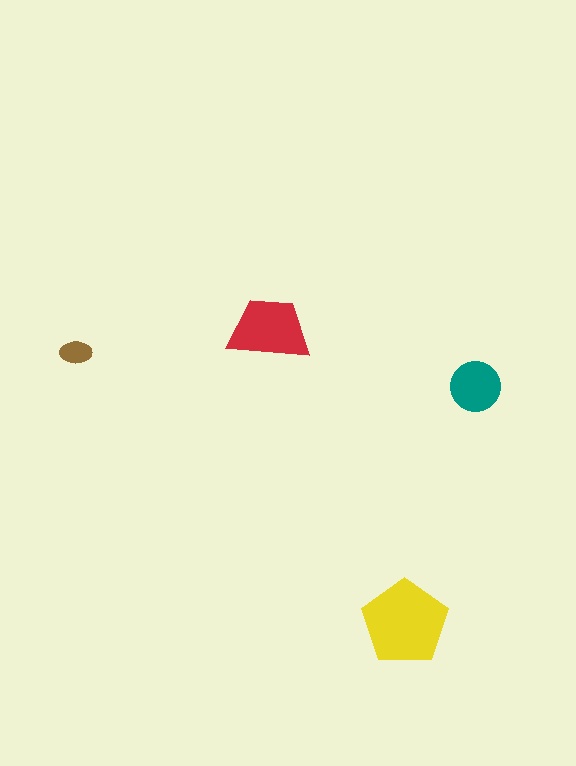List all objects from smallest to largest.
The brown ellipse, the teal circle, the red trapezoid, the yellow pentagon.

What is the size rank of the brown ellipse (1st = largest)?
4th.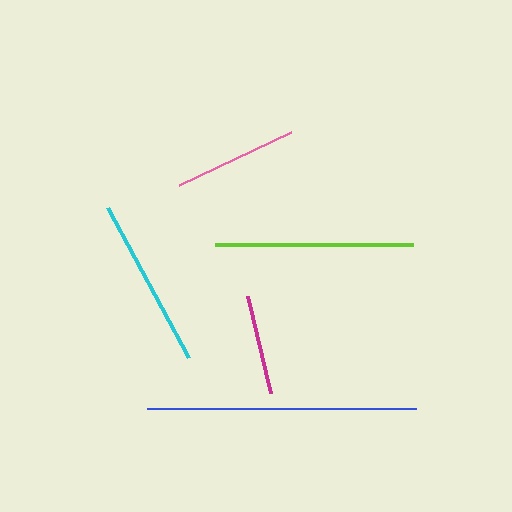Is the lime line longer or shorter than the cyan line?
The lime line is longer than the cyan line.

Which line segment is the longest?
The blue line is the longest at approximately 269 pixels.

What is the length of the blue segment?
The blue segment is approximately 269 pixels long.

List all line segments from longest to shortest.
From longest to shortest: blue, lime, cyan, pink, magenta.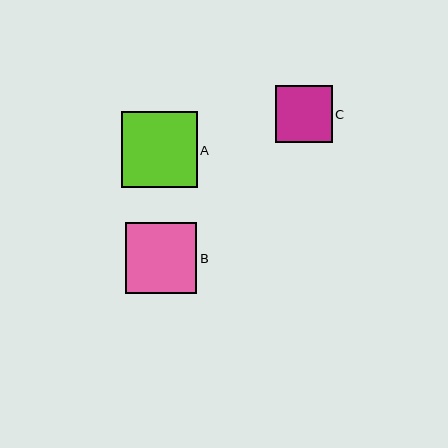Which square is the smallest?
Square C is the smallest with a size of approximately 57 pixels.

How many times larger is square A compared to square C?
Square A is approximately 1.3 times the size of square C.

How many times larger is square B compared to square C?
Square B is approximately 1.3 times the size of square C.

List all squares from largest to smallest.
From largest to smallest: A, B, C.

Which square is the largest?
Square A is the largest with a size of approximately 76 pixels.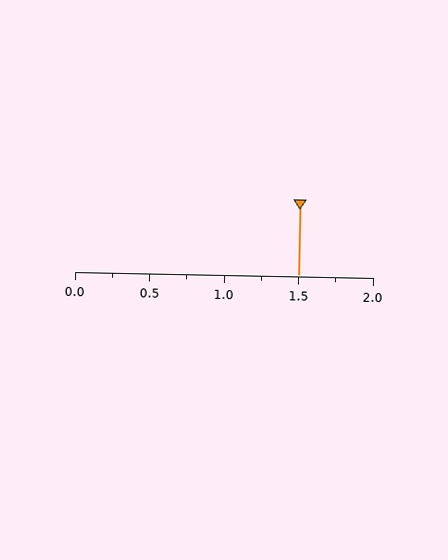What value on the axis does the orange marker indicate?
The marker indicates approximately 1.5.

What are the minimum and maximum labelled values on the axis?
The axis runs from 0.0 to 2.0.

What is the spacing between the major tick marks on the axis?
The major ticks are spaced 0.5 apart.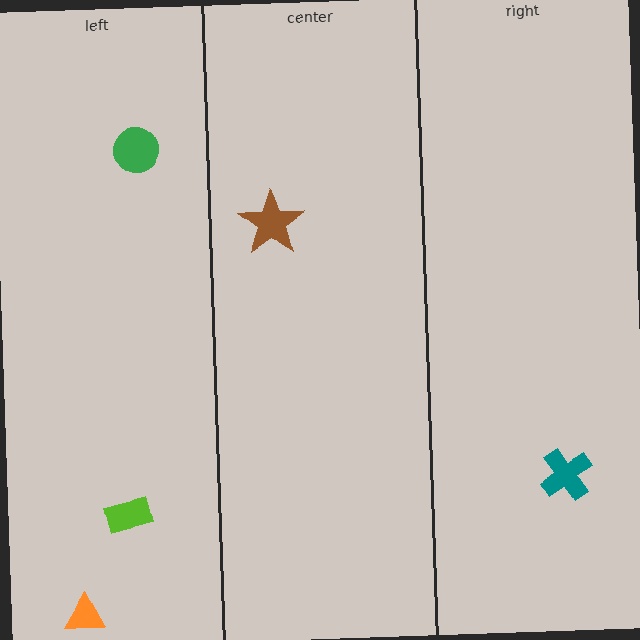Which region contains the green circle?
The left region.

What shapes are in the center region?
The brown star.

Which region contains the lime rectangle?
The left region.